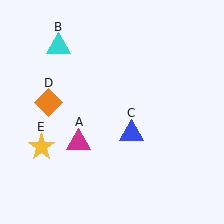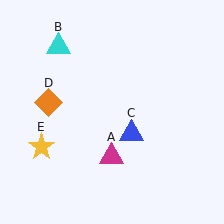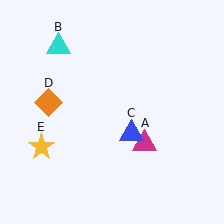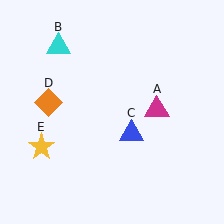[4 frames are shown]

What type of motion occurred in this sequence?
The magenta triangle (object A) rotated counterclockwise around the center of the scene.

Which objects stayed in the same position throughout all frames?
Cyan triangle (object B) and blue triangle (object C) and orange diamond (object D) and yellow star (object E) remained stationary.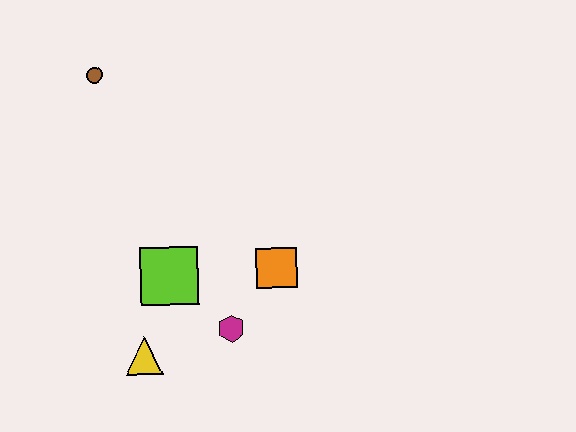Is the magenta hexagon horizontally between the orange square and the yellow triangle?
Yes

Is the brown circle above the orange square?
Yes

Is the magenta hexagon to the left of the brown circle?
No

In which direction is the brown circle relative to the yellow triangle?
The brown circle is above the yellow triangle.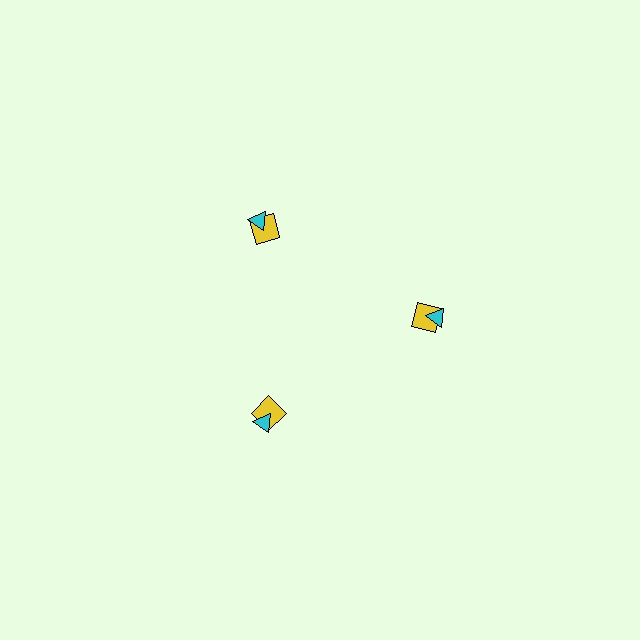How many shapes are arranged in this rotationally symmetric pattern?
There are 6 shapes, arranged in 3 groups of 2.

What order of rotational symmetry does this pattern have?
This pattern has 3-fold rotational symmetry.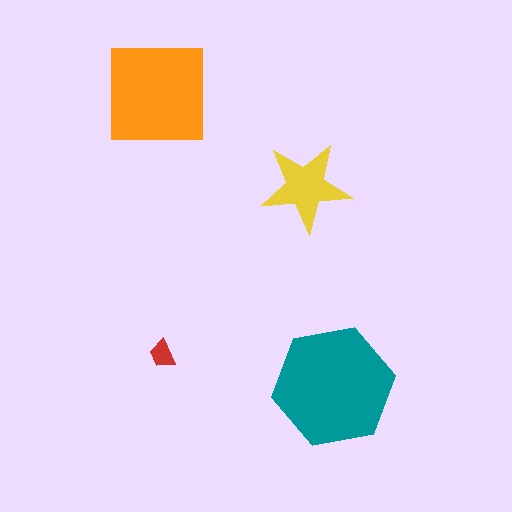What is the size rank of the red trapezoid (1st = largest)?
4th.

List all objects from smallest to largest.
The red trapezoid, the yellow star, the orange square, the teal hexagon.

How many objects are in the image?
There are 4 objects in the image.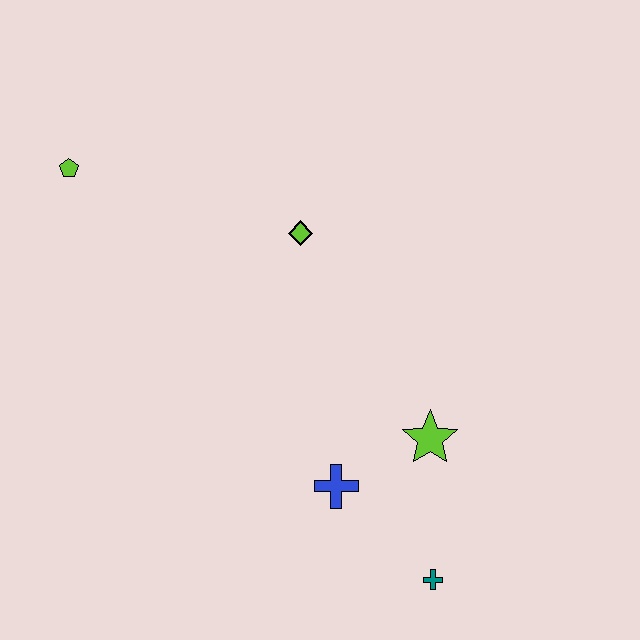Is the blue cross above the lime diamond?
No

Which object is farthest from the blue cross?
The lime pentagon is farthest from the blue cross.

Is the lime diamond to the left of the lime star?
Yes